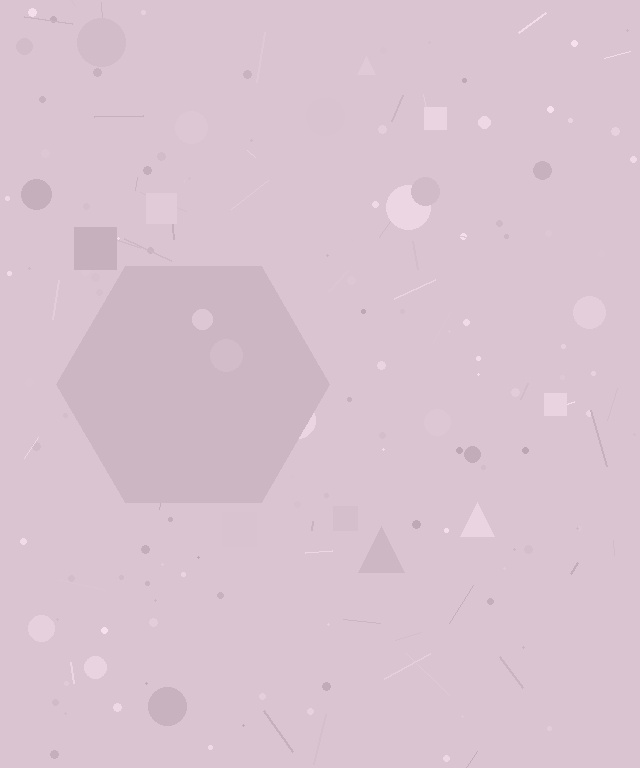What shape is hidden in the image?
A hexagon is hidden in the image.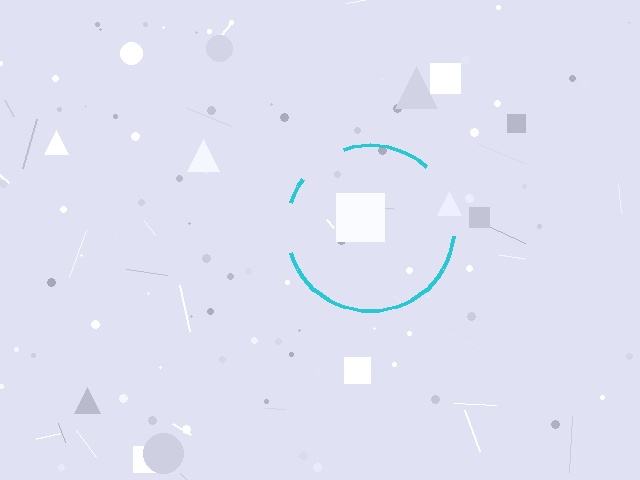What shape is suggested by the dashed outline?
The dashed outline suggests a circle.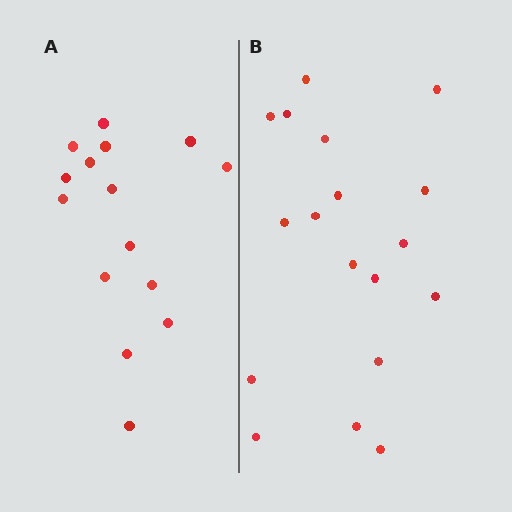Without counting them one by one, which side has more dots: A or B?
Region B (the right region) has more dots.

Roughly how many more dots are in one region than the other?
Region B has just a few more — roughly 2 or 3 more dots than region A.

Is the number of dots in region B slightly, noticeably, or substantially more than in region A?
Region B has only slightly more — the two regions are fairly close. The ratio is roughly 1.2 to 1.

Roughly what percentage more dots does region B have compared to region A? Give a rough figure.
About 20% more.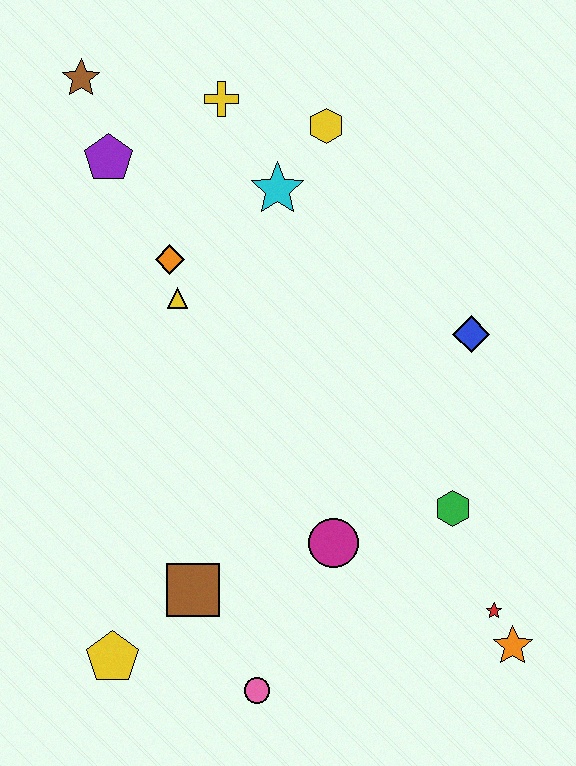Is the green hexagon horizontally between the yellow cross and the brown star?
No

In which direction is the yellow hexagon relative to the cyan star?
The yellow hexagon is above the cyan star.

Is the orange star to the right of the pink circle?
Yes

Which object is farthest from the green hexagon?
The brown star is farthest from the green hexagon.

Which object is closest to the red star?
The orange star is closest to the red star.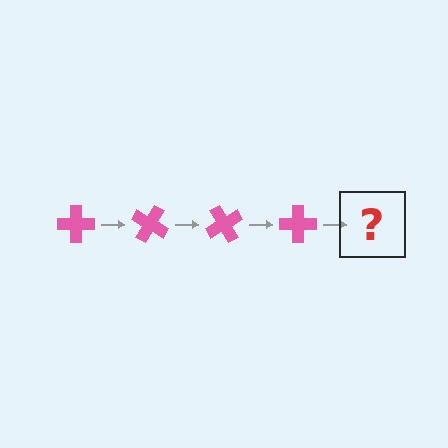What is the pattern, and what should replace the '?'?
The pattern is that the cross rotates 30 degrees each step. The '?' should be a pink cross rotated 120 degrees.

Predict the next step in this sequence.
The next step is a pink cross rotated 120 degrees.